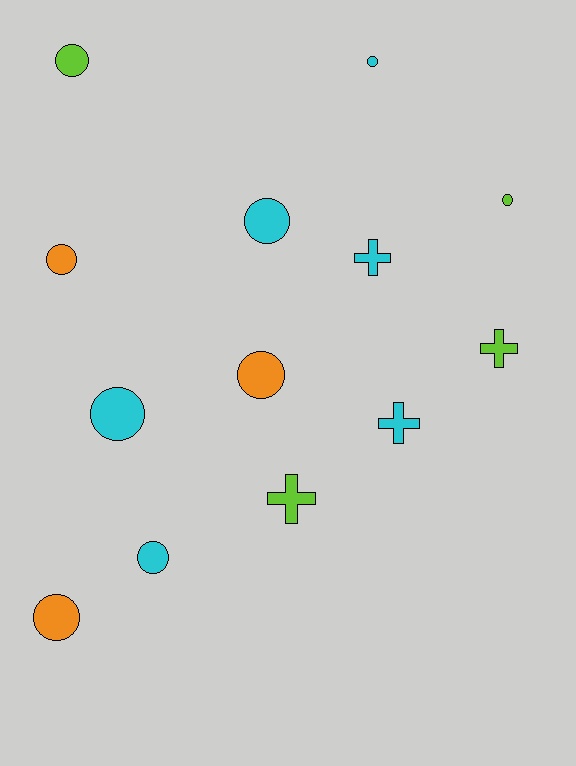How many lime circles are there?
There are 2 lime circles.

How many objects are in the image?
There are 13 objects.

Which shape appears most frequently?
Circle, with 9 objects.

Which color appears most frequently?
Cyan, with 6 objects.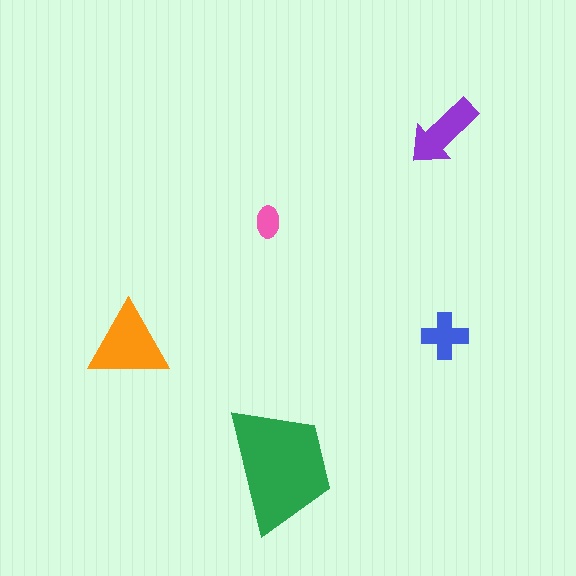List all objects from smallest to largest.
The pink ellipse, the blue cross, the purple arrow, the orange triangle, the green trapezoid.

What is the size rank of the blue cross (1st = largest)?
4th.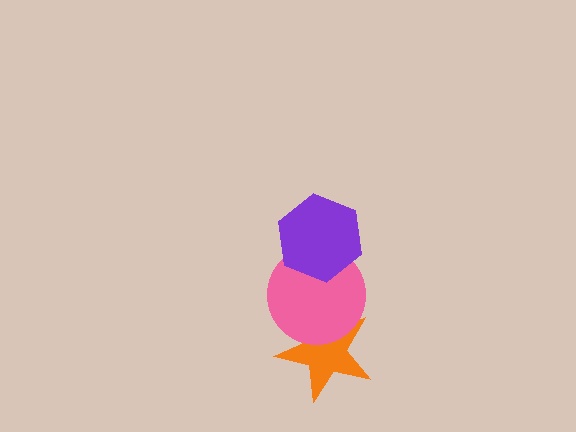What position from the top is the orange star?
The orange star is 3rd from the top.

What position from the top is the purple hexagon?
The purple hexagon is 1st from the top.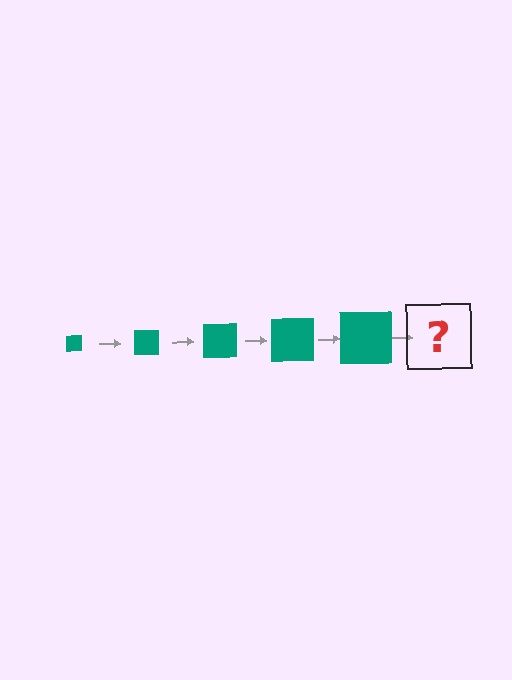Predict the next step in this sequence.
The next step is a teal square, larger than the previous one.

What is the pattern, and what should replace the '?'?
The pattern is that the square gets progressively larger each step. The '?' should be a teal square, larger than the previous one.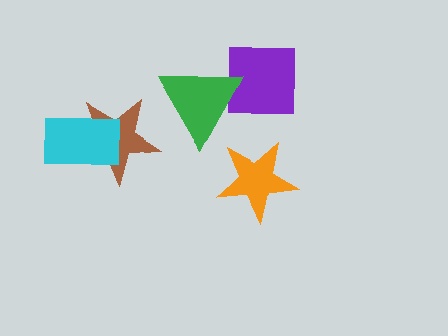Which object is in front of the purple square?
The green triangle is in front of the purple square.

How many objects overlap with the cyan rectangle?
1 object overlaps with the cyan rectangle.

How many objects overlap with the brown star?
1 object overlaps with the brown star.